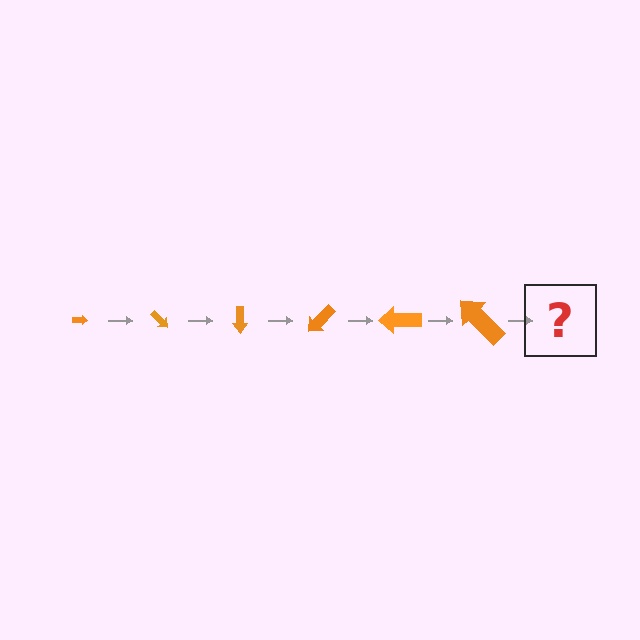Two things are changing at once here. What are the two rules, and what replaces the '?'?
The two rules are that the arrow grows larger each step and it rotates 45 degrees each step. The '?' should be an arrow, larger than the previous one and rotated 270 degrees from the start.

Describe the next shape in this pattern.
It should be an arrow, larger than the previous one and rotated 270 degrees from the start.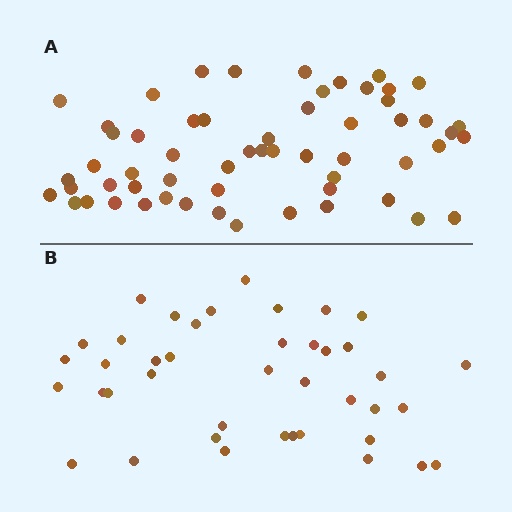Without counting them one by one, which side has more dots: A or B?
Region A (the top region) has more dots.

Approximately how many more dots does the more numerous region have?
Region A has approximately 15 more dots than region B.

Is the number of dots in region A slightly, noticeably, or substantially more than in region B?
Region A has noticeably more, but not dramatically so. The ratio is roughly 1.4 to 1.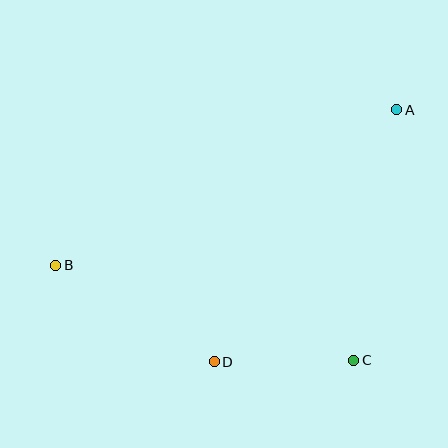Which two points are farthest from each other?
Points A and B are farthest from each other.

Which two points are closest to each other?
Points C and D are closest to each other.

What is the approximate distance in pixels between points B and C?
The distance between B and C is approximately 313 pixels.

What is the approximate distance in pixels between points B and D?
The distance between B and D is approximately 185 pixels.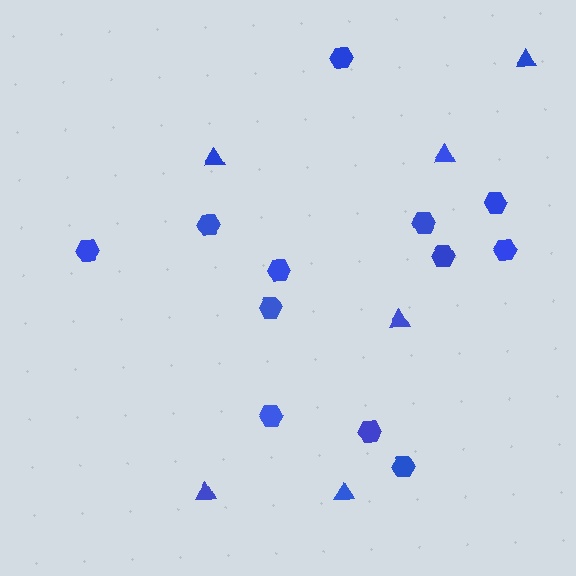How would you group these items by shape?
There are 2 groups: one group of triangles (6) and one group of hexagons (12).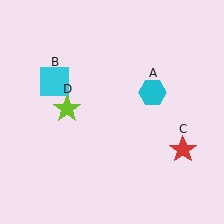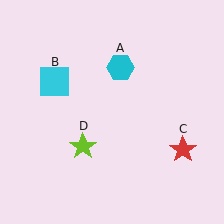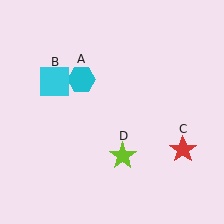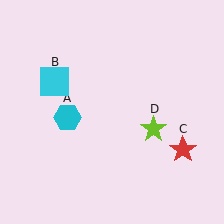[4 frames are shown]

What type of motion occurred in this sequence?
The cyan hexagon (object A), lime star (object D) rotated counterclockwise around the center of the scene.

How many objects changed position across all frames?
2 objects changed position: cyan hexagon (object A), lime star (object D).